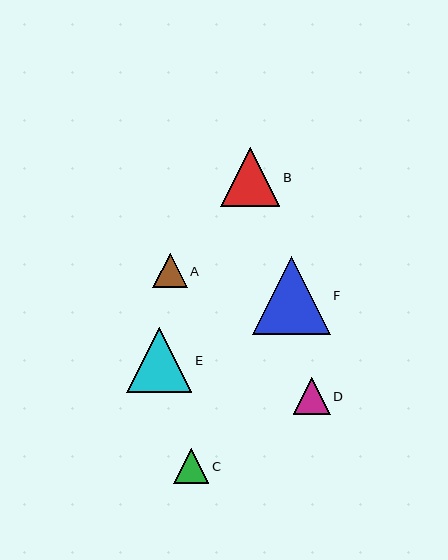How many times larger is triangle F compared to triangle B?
Triangle F is approximately 1.3 times the size of triangle B.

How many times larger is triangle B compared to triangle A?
Triangle B is approximately 1.7 times the size of triangle A.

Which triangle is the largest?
Triangle F is the largest with a size of approximately 78 pixels.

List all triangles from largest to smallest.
From largest to smallest: F, E, B, D, C, A.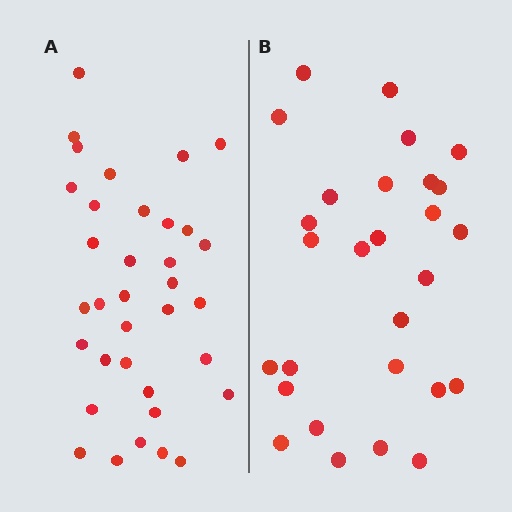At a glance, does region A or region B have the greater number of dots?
Region A (the left region) has more dots.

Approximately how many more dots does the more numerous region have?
Region A has roughly 8 or so more dots than region B.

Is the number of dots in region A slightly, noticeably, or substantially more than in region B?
Region A has noticeably more, but not dramatically so. The ratio is roughly 1.2 to 1.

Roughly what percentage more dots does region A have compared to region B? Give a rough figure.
About 25% more.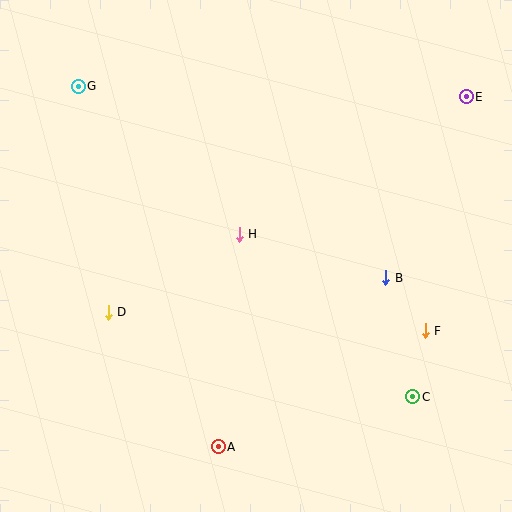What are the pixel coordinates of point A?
Point A is at (218, 447).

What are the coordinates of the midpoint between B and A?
The midpoint between B and A is at (302, 362).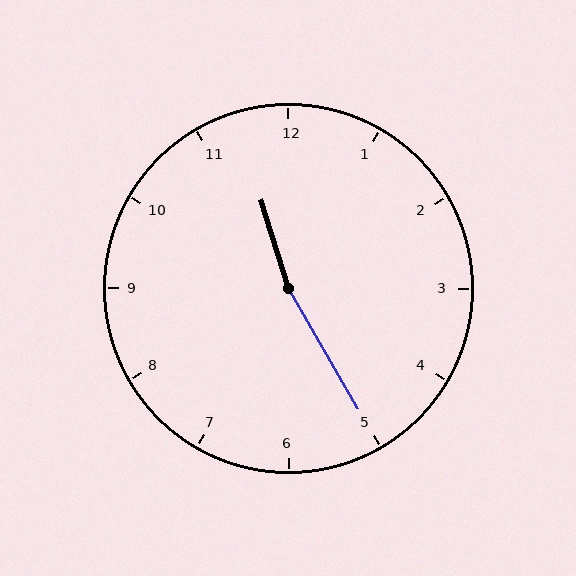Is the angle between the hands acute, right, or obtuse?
It is obtuse.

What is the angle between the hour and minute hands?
Approximately 168 degrees.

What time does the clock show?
11:25.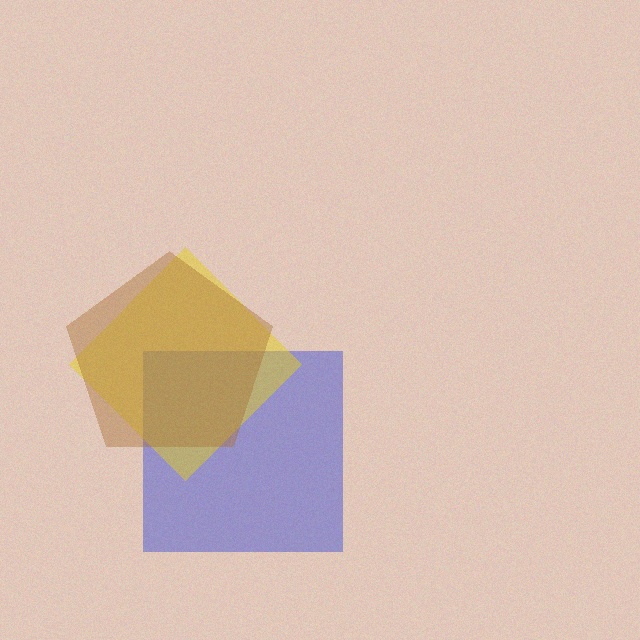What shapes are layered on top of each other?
The layered shapes are: a blue square, a yellow diamond, a brown pentagon.